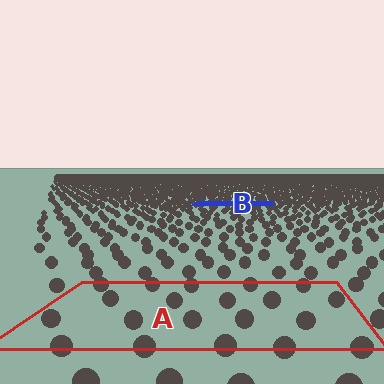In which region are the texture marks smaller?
The texture marks are smaller in region B, because it is farther away.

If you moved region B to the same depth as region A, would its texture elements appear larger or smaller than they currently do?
They would appear larger. At a closer depth, the same texture elements are projected at a bigger on-screen size.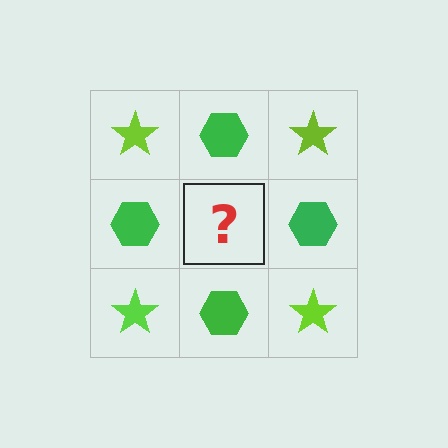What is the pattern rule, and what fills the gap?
The rule is that it alternates lime star and green hexagon in a checkerboard pattern. The gap should be filled with a lime star.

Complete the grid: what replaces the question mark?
The question mark should be replaced with a lime star.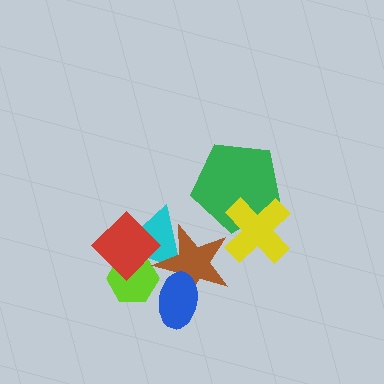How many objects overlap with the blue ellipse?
1 object overlaps with the blue ellipse.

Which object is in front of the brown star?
The blue ellipse is in front of the brown star.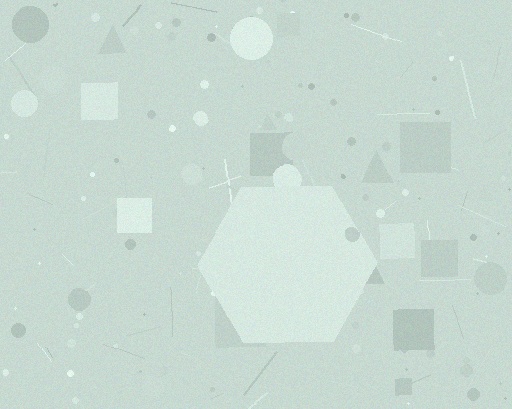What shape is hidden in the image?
A hexagon is hidden in the image.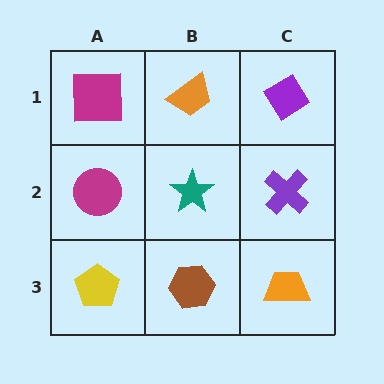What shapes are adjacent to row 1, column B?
A teal star (row 2, column B), a magenta square (row 1, column A), a purple diamond (row 1, column C).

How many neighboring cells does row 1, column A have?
2.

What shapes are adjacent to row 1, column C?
A purple cross (row 2, column C), an orange trapezoid (row 1, column B).